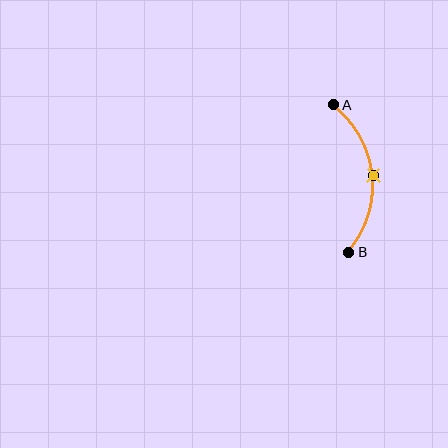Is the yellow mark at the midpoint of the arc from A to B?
Yes. The yellow mark lies on the arc at equal arc-length from both A and B — it is the arc midpoint.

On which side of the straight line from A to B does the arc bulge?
The arc bulges to the right of the straight line connecting A and B.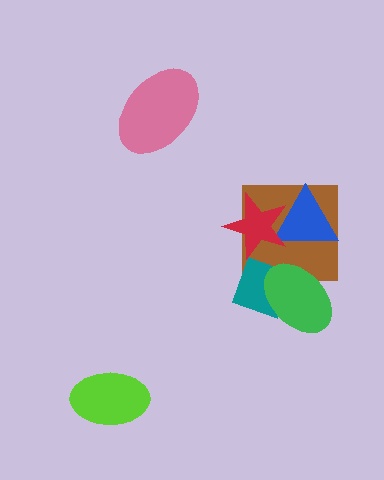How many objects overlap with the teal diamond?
3 objects overlap with the teal diamond.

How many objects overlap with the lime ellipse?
0 objects overlap with the lime ellipse.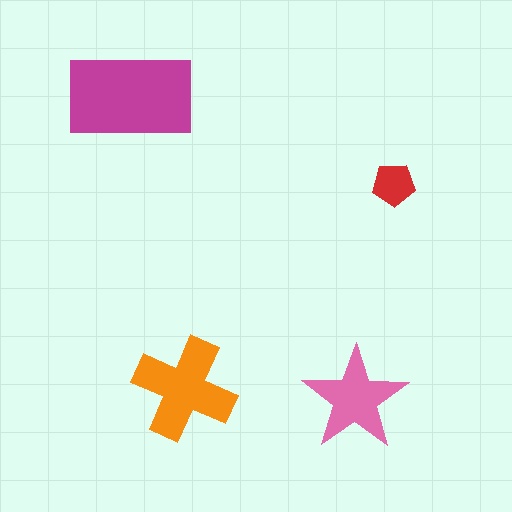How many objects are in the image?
There are 4 objects in the image.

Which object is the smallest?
The red pentagon.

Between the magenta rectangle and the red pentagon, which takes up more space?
The magenta rectangle.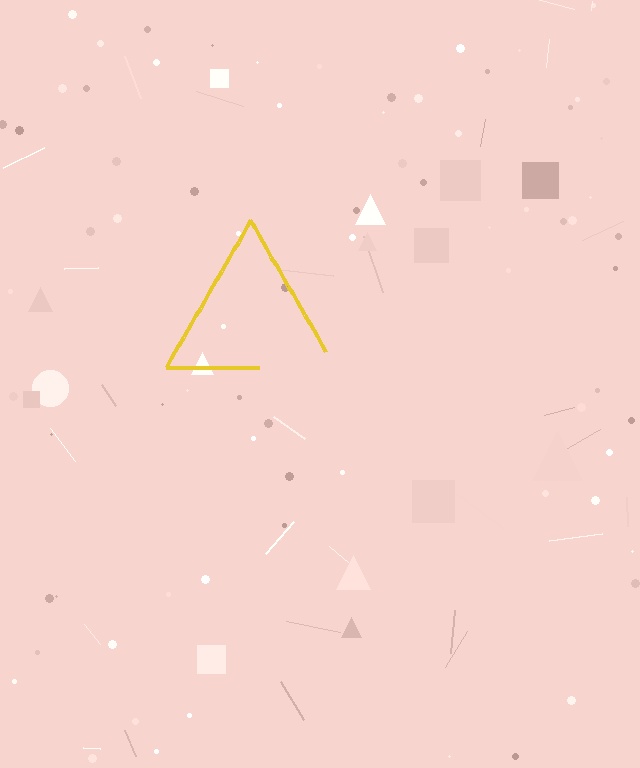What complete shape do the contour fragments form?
The contour fragments form a triangle.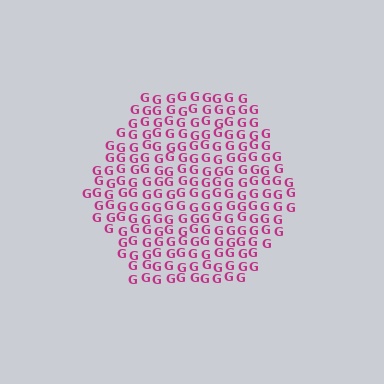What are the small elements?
The small elements are letter G's.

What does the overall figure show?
The overall figure shows a hexagon.